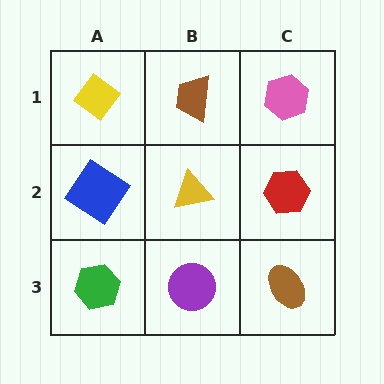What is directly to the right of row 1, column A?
A brown trapezoid.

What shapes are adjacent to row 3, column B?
A yellow triangle (row 2, column B), a green hexagon (row 3, column A), a brown ellipse (row 3, column C).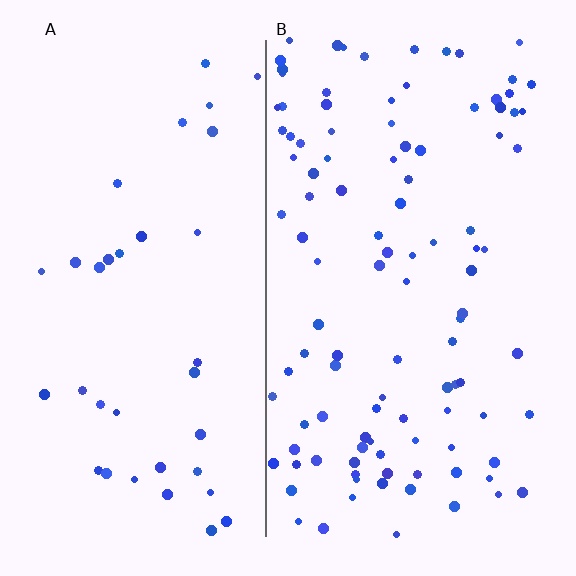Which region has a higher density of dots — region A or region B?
B (the right).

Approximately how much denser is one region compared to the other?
Approximately 3.0× — region B over region A.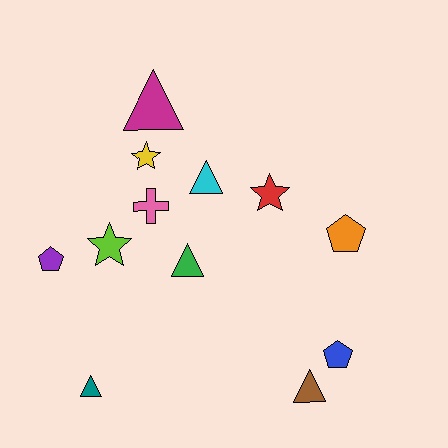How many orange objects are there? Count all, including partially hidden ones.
There is 1 orange object.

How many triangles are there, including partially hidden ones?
There are 5 triangles.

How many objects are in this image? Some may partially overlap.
There are 12 objects.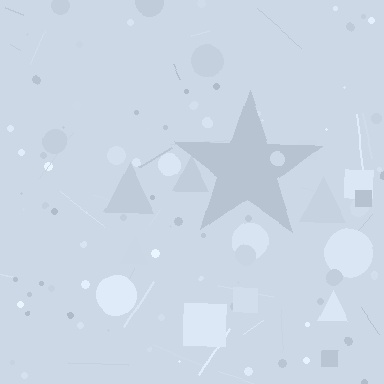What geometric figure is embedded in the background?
A star is embedded in the background.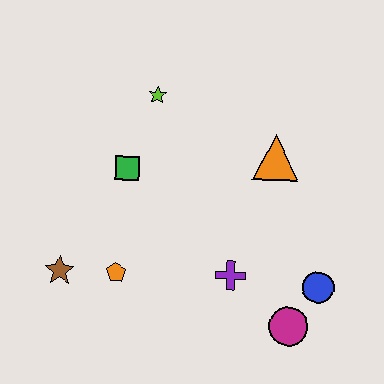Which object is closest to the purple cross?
The magenta circle is closest to the purple cross.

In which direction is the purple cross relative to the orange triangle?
The purple cross is below the orange triangle.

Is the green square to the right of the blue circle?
No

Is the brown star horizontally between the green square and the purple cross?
No